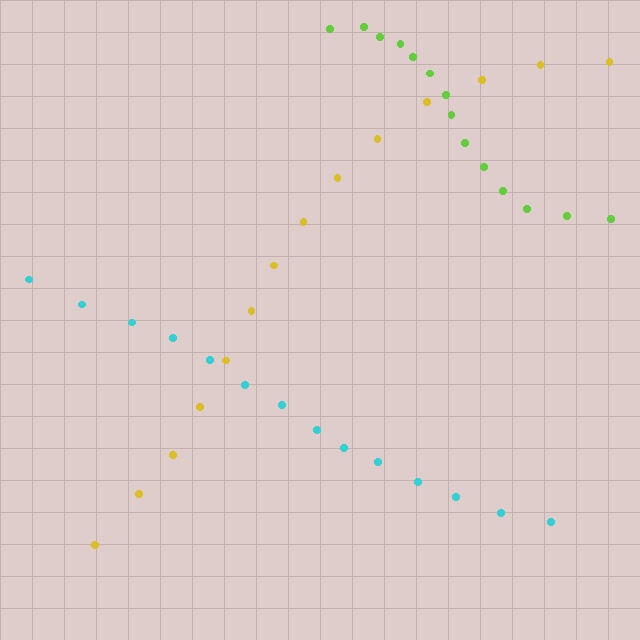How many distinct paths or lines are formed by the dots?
There are 3 distinct paths.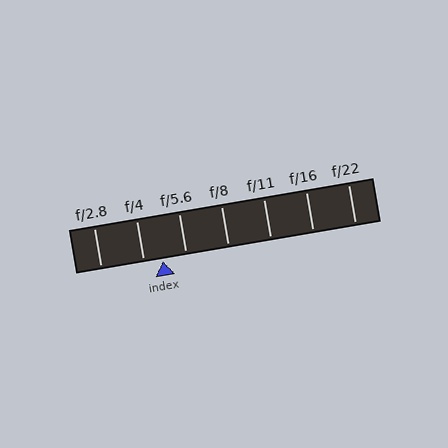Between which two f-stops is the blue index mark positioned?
The index mark is between f/4 and f/5.6.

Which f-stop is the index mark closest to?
The index mark is closest to f/4.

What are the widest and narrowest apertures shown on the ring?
The widest aperture shown is f/2.8 and the narrowest is f/22.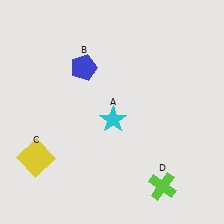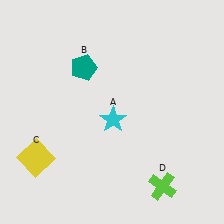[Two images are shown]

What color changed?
The pentagon (B) changed from blue in Image 1 to teal in Image 2.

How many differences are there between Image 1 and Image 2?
There is 1 difference between the two images.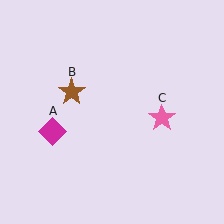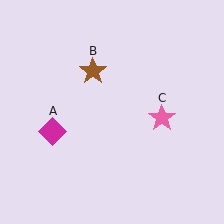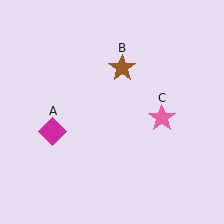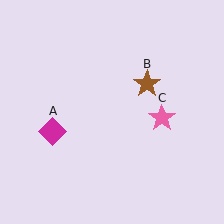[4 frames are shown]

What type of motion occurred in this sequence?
The brown star (object B) rotated clockwise around the center of the scene.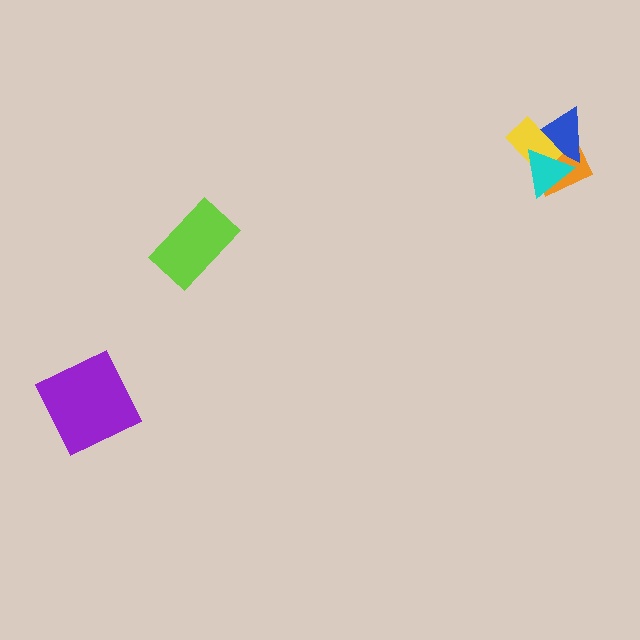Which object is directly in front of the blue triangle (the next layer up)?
The yellow rectangle is directly in front of the blue triangle.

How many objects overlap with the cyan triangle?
3 objects overlap with the cyan triangle.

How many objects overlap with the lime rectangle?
0 objects overlap with the lime rectangle.